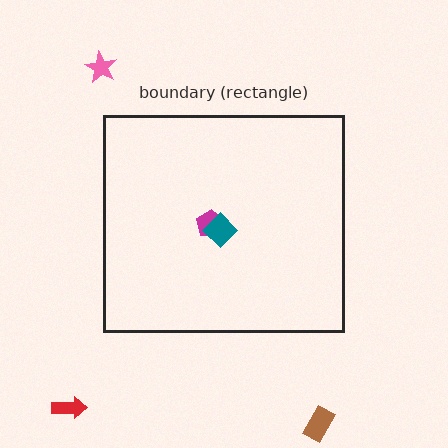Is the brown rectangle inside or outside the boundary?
Outside.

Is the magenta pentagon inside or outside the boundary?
Inside.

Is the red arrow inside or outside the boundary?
Outside.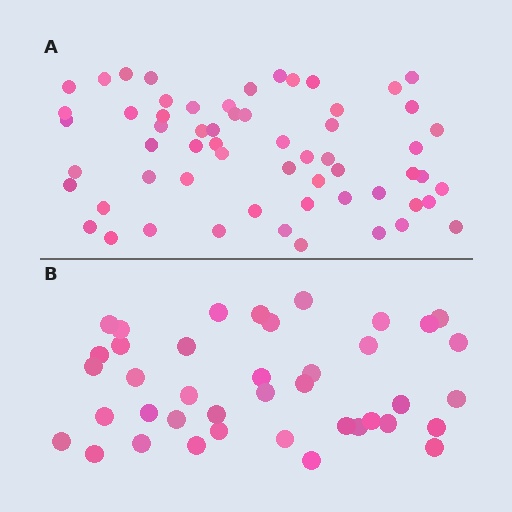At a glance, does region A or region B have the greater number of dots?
Region A (the top region) has more dots.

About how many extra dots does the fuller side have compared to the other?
Region A has approximately 20 more dots than region B.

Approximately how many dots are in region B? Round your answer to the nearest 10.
About 40 dots.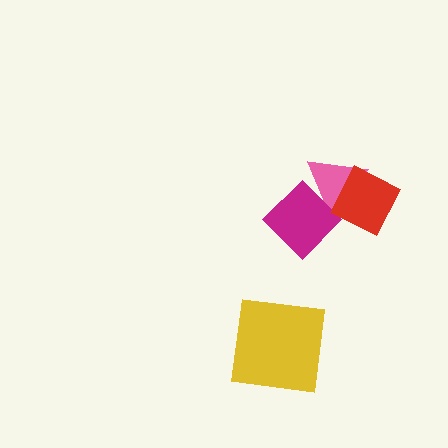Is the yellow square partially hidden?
No, no other shape covers it.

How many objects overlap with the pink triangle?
2 objects overlap with the pink triangle.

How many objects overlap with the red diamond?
2 objects overlap with the red diamond.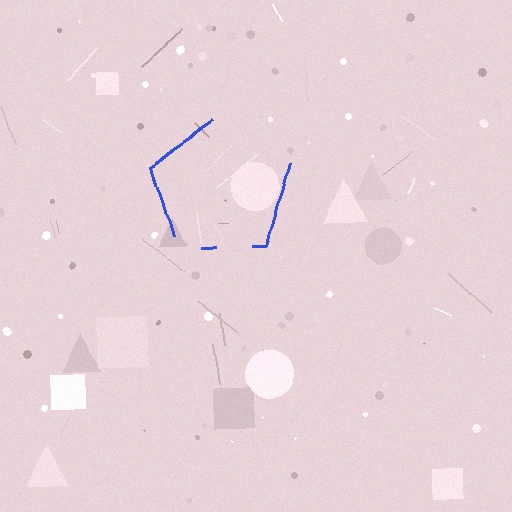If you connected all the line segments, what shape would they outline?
They would outline a pentagon.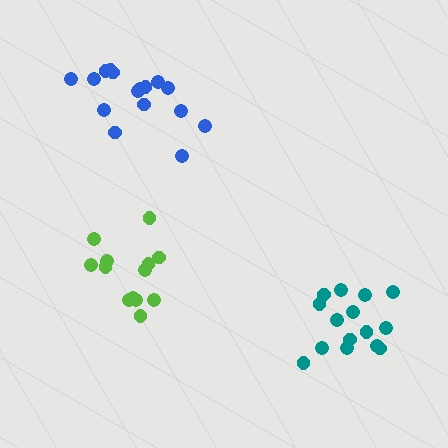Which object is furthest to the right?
The teal cluster is rightmost.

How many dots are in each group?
Group 1: 13 dots, Group 2: 16 dots, Group 3: 15 dots (44 total).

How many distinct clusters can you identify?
There are 3 distinct clusters.